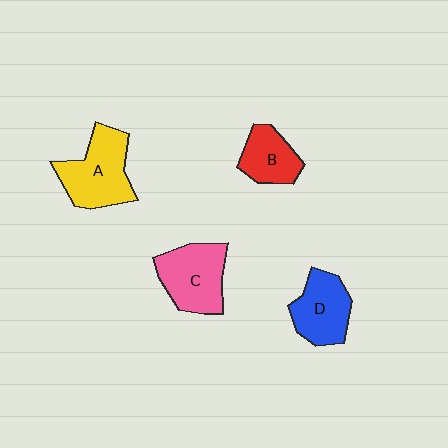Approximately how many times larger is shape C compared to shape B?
Approximately 1.4 times.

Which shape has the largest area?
Shape A (yellow).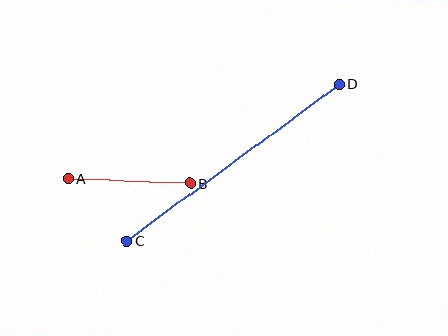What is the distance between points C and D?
The distance is approximately 264 pixels.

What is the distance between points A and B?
The distance is approximately 122 pixels.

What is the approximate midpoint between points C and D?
The midpoint is at approximately (233, 162) pixels.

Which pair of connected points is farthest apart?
Points C and D are farthest apart.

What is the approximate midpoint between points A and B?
The midpoint is at approximately (129, 181) pixels.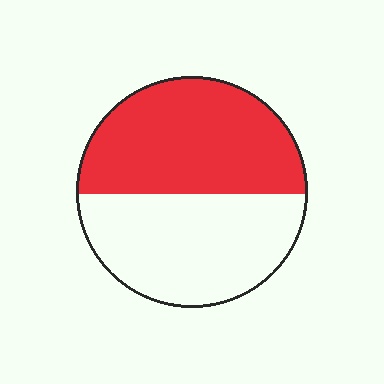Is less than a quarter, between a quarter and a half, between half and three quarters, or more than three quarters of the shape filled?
Between half and three quarters.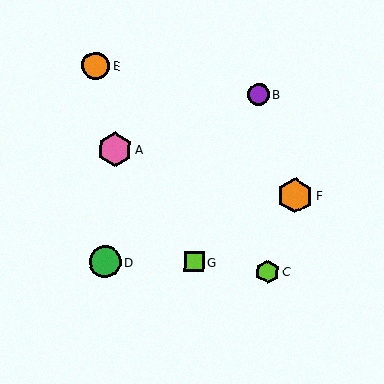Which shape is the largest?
The orange hexagon (labeled F) is the largest.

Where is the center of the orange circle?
The center of the orange circle is at (96, 66).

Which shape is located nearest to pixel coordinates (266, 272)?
The lime hexagon (labeled C) at (268, 272) is nearest to that location.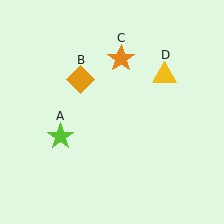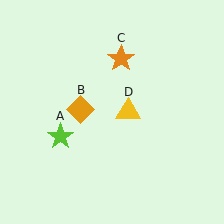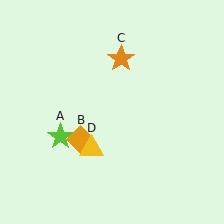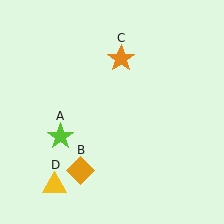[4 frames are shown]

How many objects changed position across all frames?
2 objects changed position: orange diamond (object B), yellow triangle (object D).